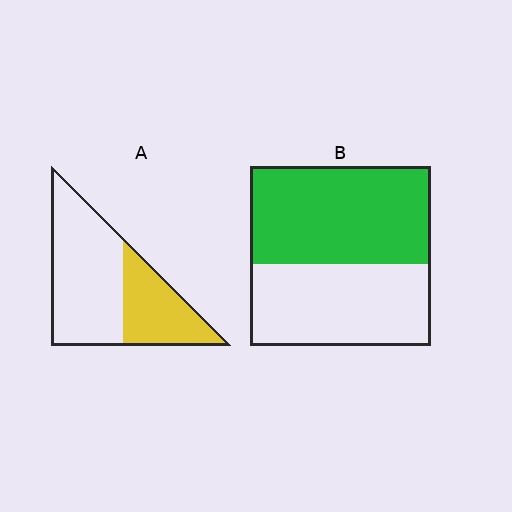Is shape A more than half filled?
No.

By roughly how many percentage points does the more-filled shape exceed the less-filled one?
By roughly 20 percentage points (B over A).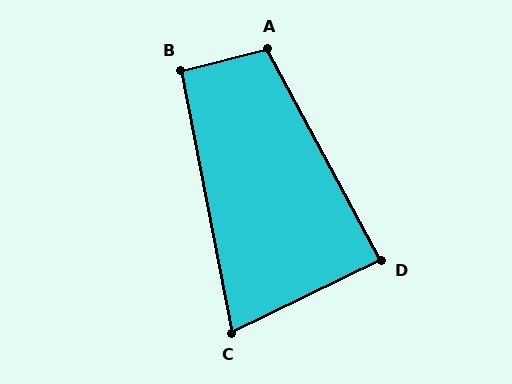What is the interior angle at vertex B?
Approximately 93 degrees (approximately right).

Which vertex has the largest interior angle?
A, at approximately 105 degrees.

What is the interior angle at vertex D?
Approximately 87 degrees (approximately right).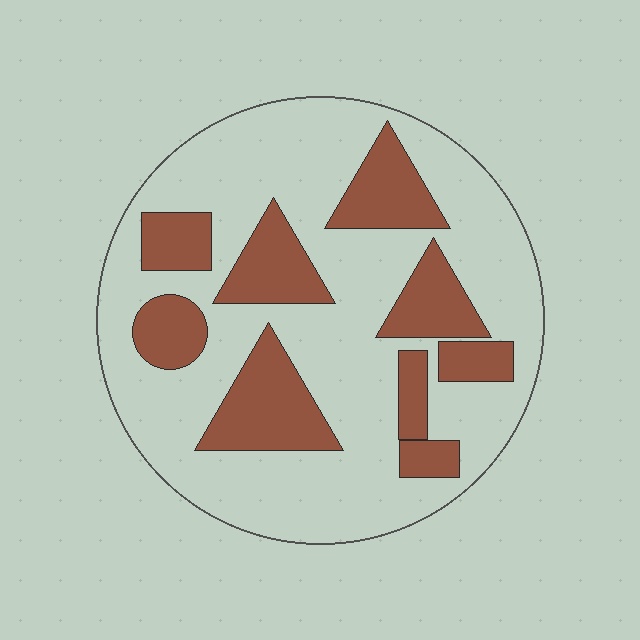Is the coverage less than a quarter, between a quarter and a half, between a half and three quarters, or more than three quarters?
Between a quarter and a half.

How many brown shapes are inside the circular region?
9.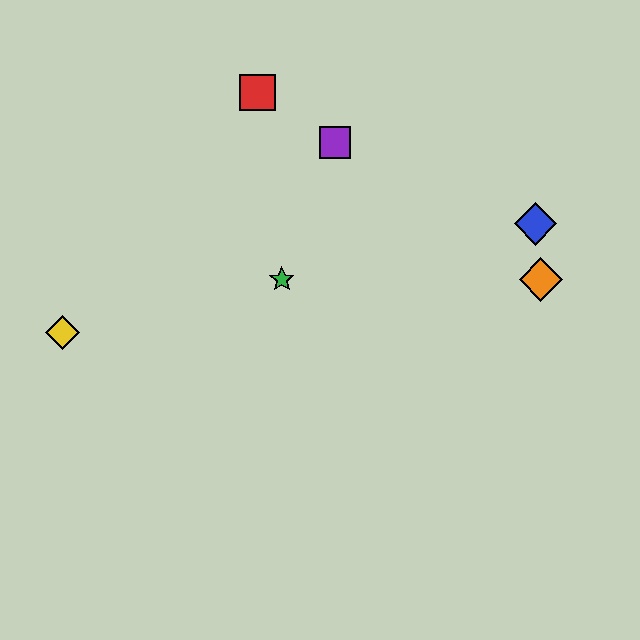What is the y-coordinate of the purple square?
The purple square is at y≈142.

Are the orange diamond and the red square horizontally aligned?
No, the orange diamond is at y≈279 and the red square is at y≈92.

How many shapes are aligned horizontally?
2 shapes (the green star, the orange diamond) are aligned horizontally.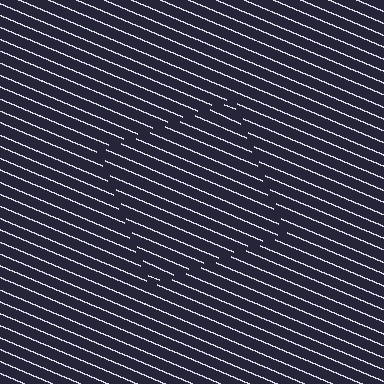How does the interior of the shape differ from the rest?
The interior of the shape contains the same grating, shifted by half a period — the contour is defined by the phase discontinuity where line-ends from the inner and outer gratings abut.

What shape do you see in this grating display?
An illusory square. The interior of the shape contains the same grating, shifted by half a period — the contour is defined by the phase discontinuity where line-ends from the inner and outer gratings abut.